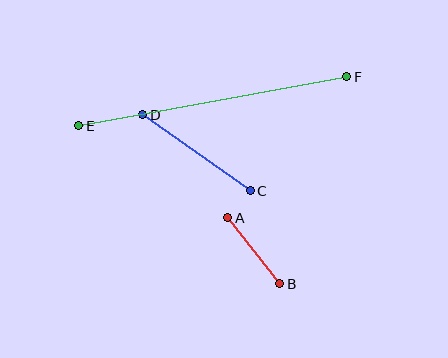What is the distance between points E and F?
The distance is approximately 272 pixels.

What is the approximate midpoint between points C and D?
The midpoint is at approximately (197, 153) pixels.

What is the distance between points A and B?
The distance is approximately 84 pixels.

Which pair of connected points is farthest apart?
Points E and F are farthest apart.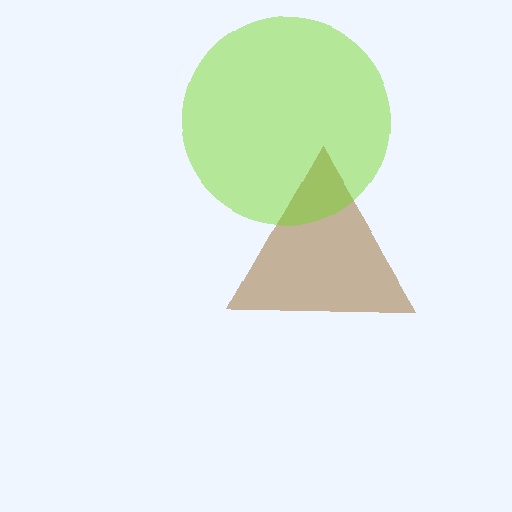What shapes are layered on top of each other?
The layered shapes are: a brown triangle, a lime circle.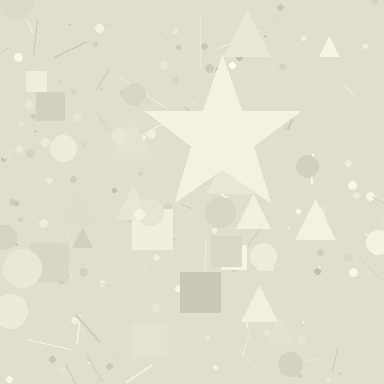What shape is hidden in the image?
A star is hidden in the image.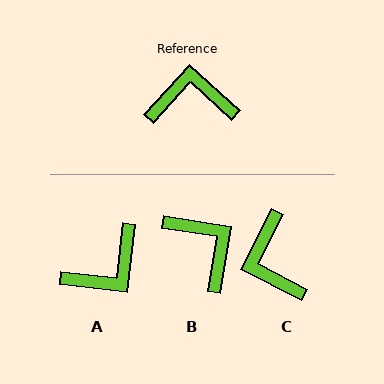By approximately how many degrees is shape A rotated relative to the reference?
Approximately 144 degrees clockwise.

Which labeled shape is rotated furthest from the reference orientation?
A, about 144 degrees away.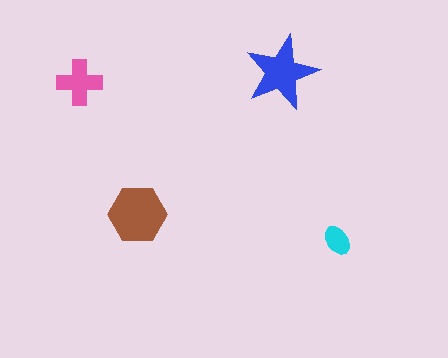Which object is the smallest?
The cyan ellipse.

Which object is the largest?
The brown hexagon.